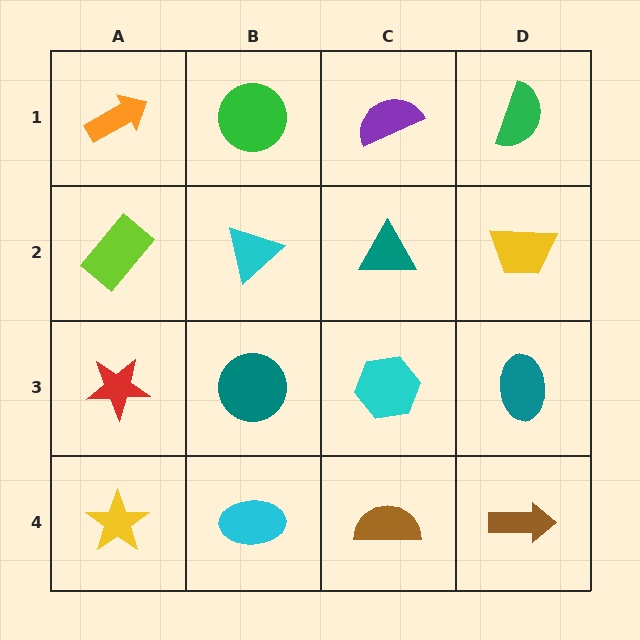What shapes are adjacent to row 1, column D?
A yellow trapezoid (row 2, column D), a purple semicircle (row 1, column C).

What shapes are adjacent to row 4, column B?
A teal circle (row 3, column B), a yellow star (row 4, column A), a brown semicircle (row 4, column C).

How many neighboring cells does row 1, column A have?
2.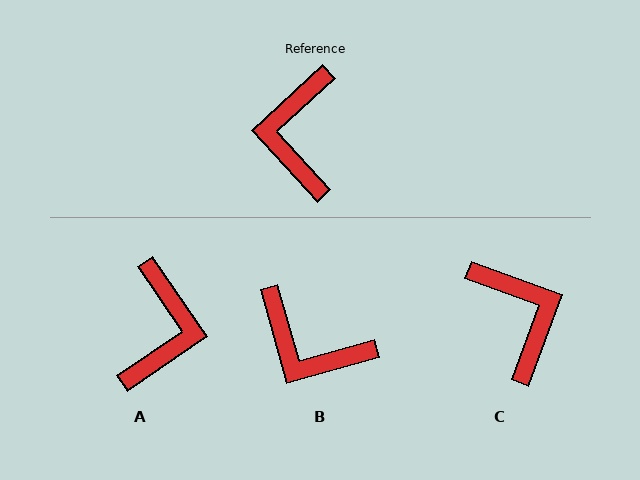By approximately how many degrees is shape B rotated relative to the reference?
Approximately 63 degrees counter-clockwise.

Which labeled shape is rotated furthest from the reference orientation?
A, about 172 degrees away.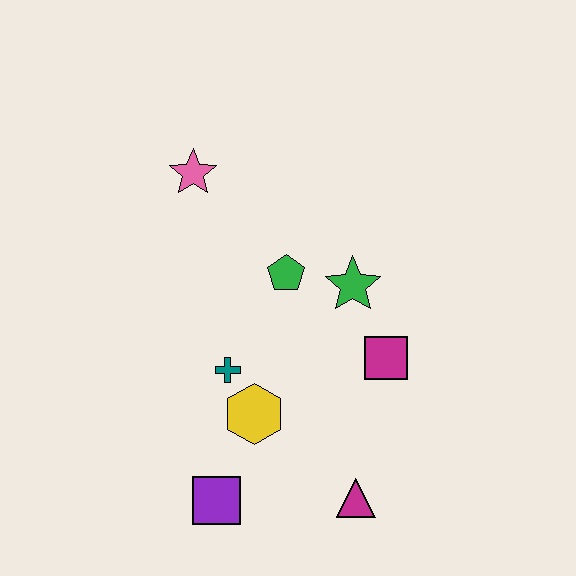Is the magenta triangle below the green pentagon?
Yes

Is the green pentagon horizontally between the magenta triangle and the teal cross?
Yes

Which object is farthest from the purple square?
The pink star is farthest from the purple square.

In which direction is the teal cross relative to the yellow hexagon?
The teal cross is above the yellow hexagon.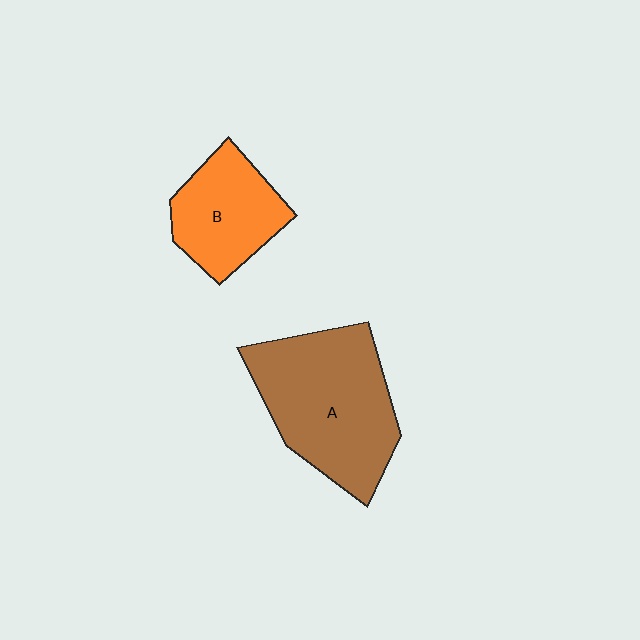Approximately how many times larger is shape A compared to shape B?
Approximately 1.7 times.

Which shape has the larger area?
Shape A (brown).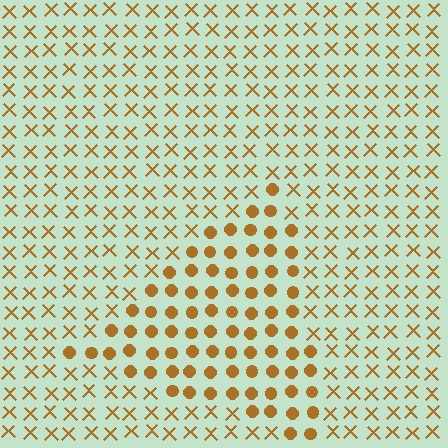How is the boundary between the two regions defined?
The boundary is defined by a change in element shape: circles inside vs. X marks outside. All elements share the same color and spacing.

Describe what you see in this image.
The image is filled with small brown elements arranged in a uniform grid. A triangle-shaped region contains circles, while the surrounding area contains X marks. The boundary is defined purely by the change in element shape.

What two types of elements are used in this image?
The image uses circles inside the triangle region and X marks outside it.